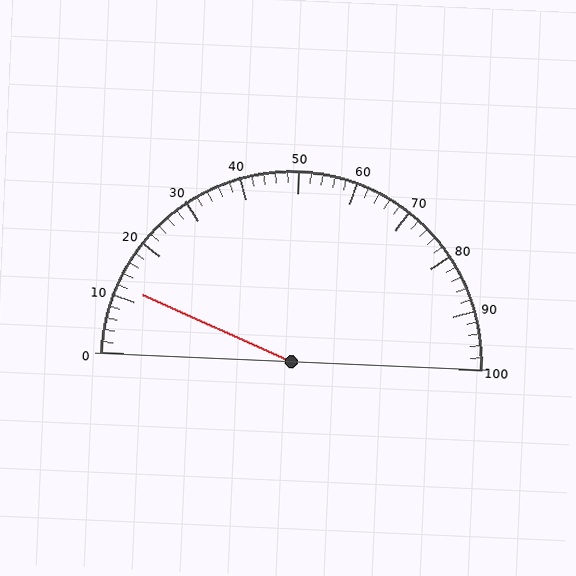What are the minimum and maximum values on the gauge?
The gauge ranges from 0 to 100.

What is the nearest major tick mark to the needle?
The nearest major tick mark is 10.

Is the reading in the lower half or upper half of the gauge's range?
The reading is in the lower half of the range (0 to 100).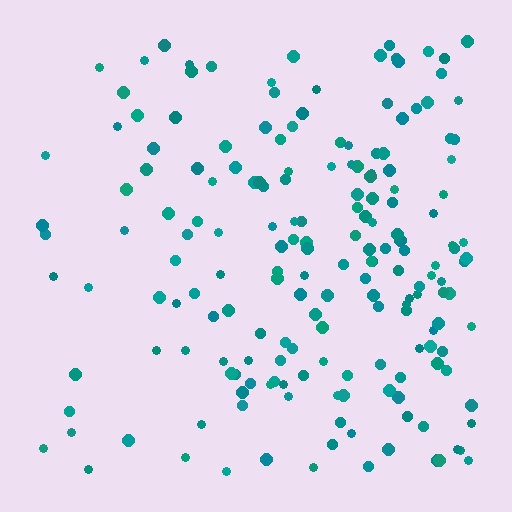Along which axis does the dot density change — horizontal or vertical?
Horizontal.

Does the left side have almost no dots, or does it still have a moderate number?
Still a moderate number, just noticeably fewer than the right.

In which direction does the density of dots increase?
From left to right, with the right side densest.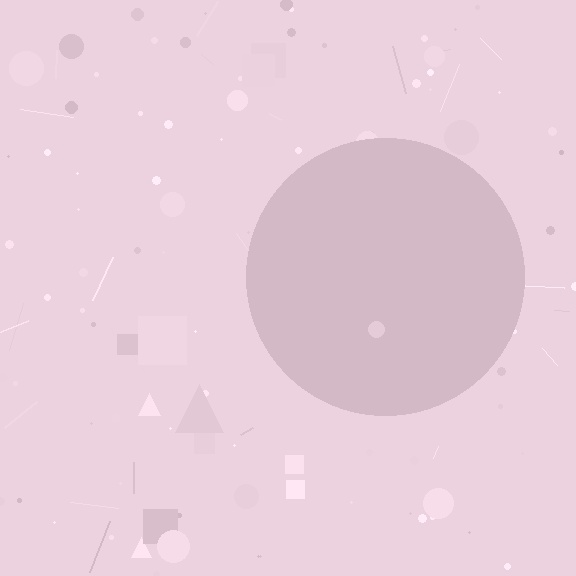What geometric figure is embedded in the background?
A circle is embedded in the background.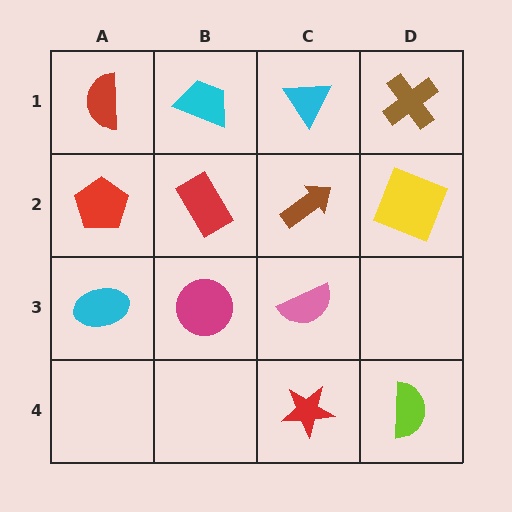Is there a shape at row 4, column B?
No, that cell is empty.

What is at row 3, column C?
A pink semicircle.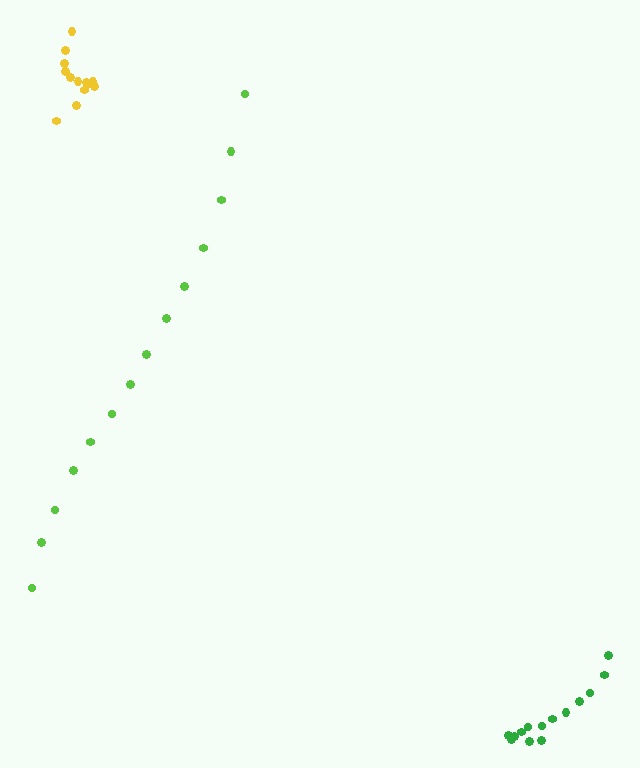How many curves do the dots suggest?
There are 3 distinct paths.